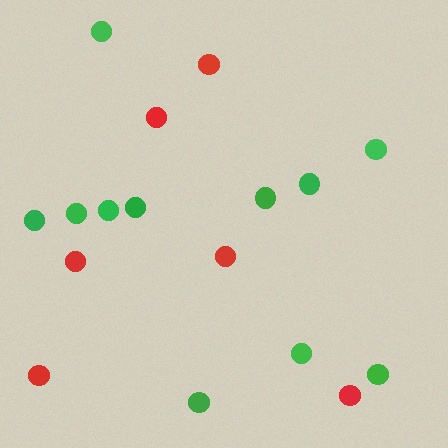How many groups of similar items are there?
There are 2 groups: one group of red circles (6) and one group of green circles (11).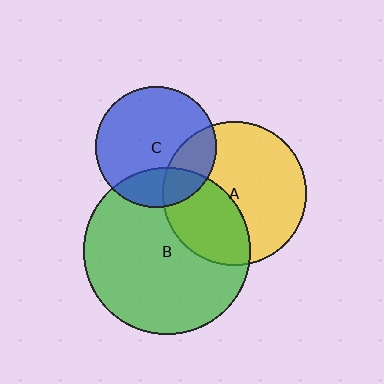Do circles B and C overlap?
Yes.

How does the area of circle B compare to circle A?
Approximately 1.3 times.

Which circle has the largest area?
Circle B (green).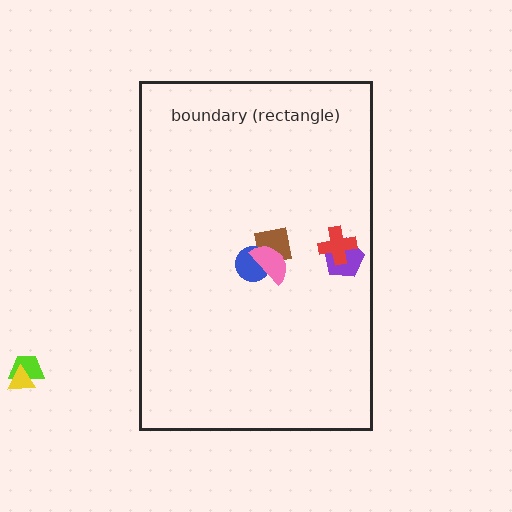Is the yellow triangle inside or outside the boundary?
Outside.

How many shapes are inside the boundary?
5 inside, 2 outside.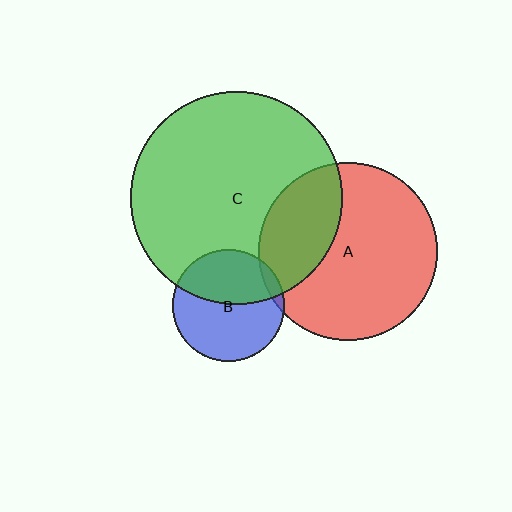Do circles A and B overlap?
Yes.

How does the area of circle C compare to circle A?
Approximately 1.4 times.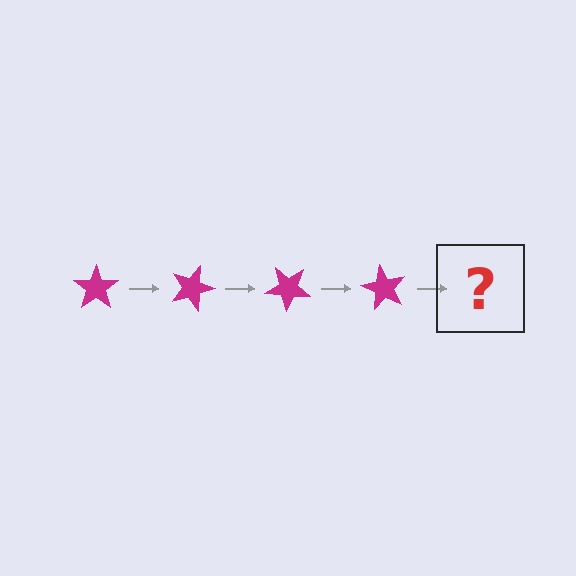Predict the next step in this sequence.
The next step is a magenta star rotated 80 degrees.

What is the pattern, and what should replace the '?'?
The pattern is that the star rotates 20 degrees each step. The '?' should be a magenta star rotated 80 degrees.